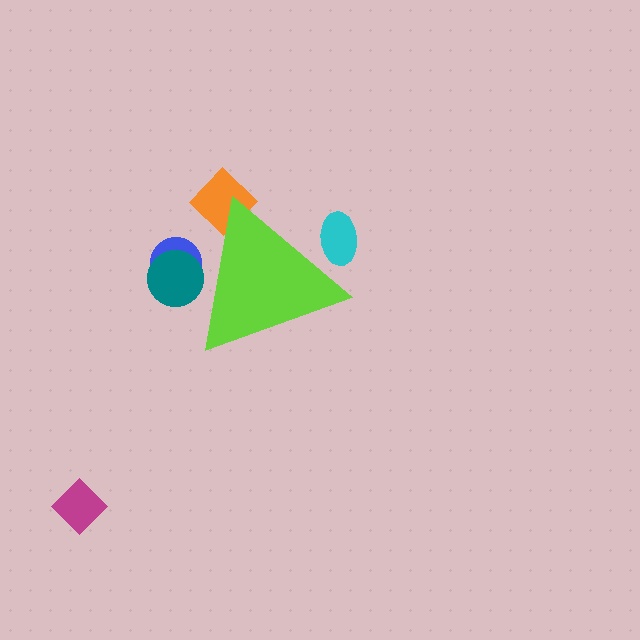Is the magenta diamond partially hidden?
No, the magenta diamond is fully visible.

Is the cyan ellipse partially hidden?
Yes, the cyan ellipse is partially hidden behind the lime triangle.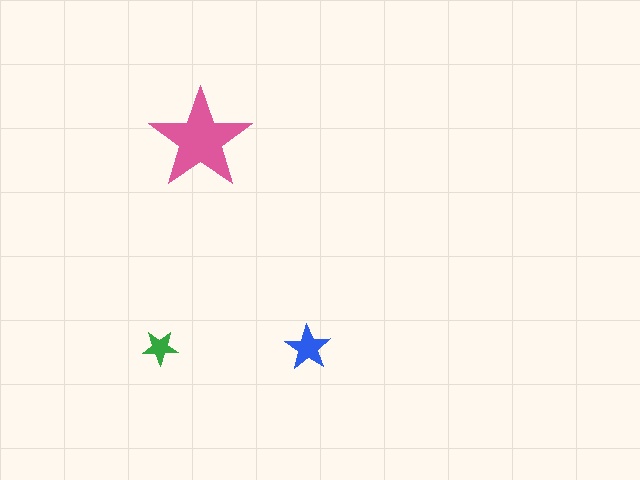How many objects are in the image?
There are 3 objects in the image.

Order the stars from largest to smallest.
the pink one, the blue one, the green one.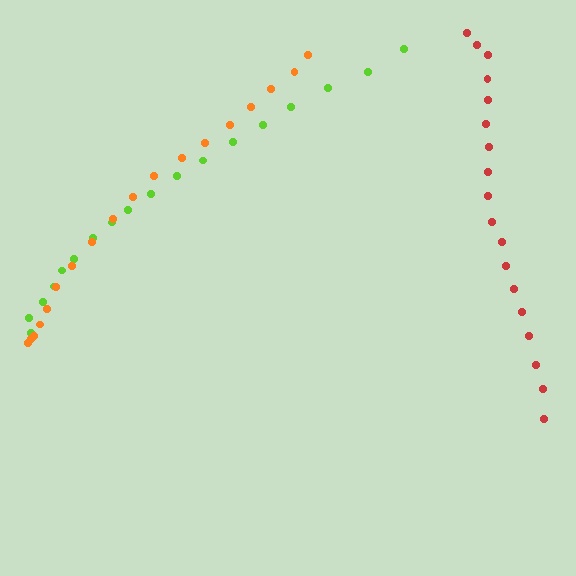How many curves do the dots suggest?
There are 3 distinct paths.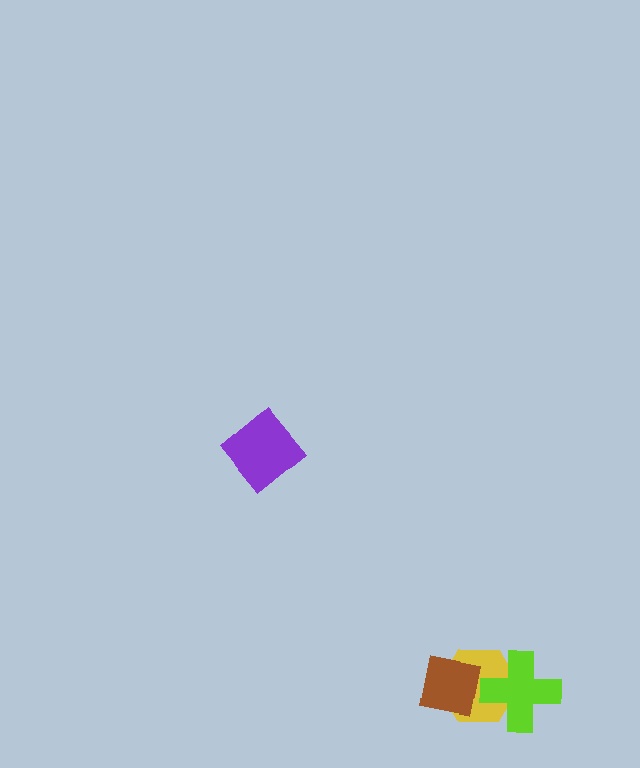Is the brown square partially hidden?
No, no other shape covers it.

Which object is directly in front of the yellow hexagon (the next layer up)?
The lime cross is directly in front of the yellow hexagon.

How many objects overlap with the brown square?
1 object overlaps with the brown square.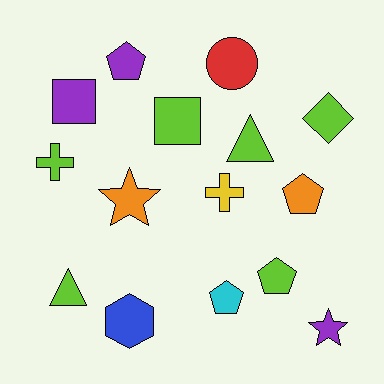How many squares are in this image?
There are 2 squares.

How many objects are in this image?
There are 15 objects.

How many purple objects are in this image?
There are 3 purple objects.